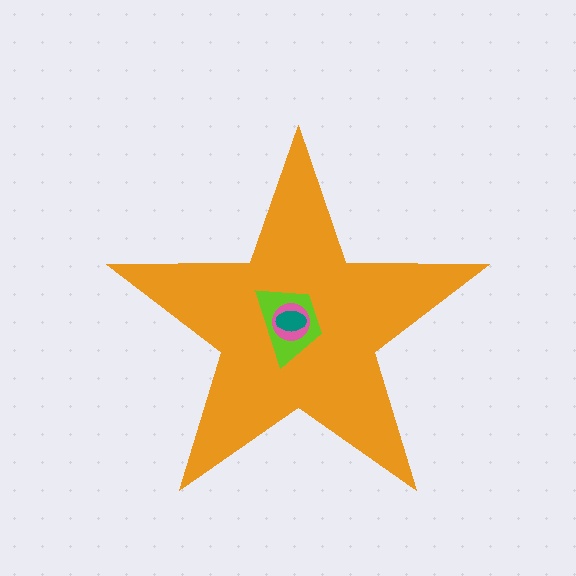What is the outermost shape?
The orange star.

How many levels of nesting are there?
4.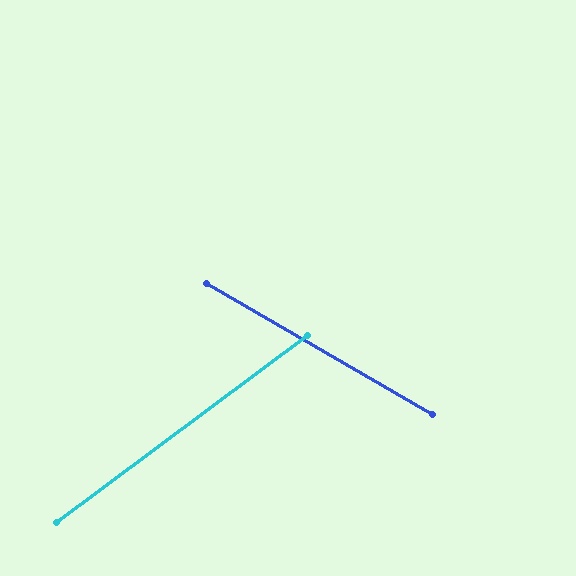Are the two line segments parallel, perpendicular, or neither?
Neither parallel nor perpendicular — they differ by about 67°.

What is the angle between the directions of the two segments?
Approximately 67 degrees.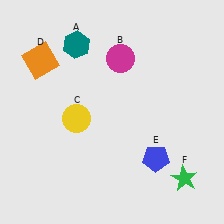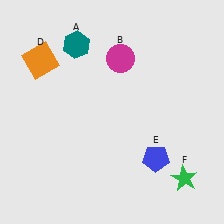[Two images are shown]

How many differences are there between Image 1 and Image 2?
There is 1 difference between the two images.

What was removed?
The yellow circle (C) was removed in Image 2.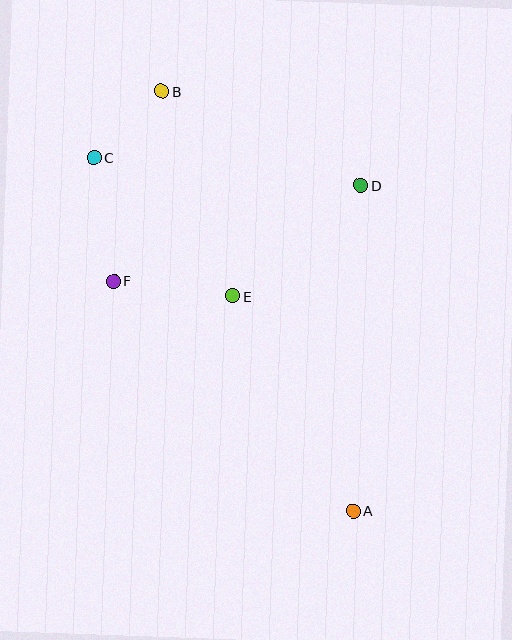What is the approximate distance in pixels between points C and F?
The distance between C and F is approximately 125 pixels.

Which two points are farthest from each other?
Points A and B are farthest from each other.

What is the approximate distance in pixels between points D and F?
The distance between D and F is approximately 265 pixels.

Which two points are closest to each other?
Points B and C are closest to each other.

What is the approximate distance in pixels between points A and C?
The distance between A and C is approximately 438 pixels.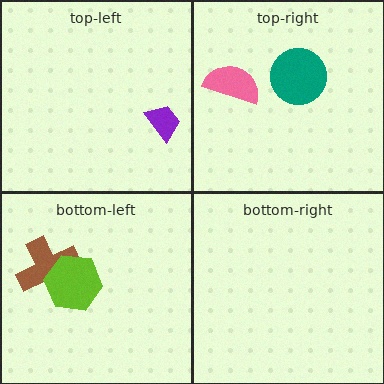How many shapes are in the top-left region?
1.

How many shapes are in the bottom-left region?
2.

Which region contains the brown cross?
The bottom-left region.